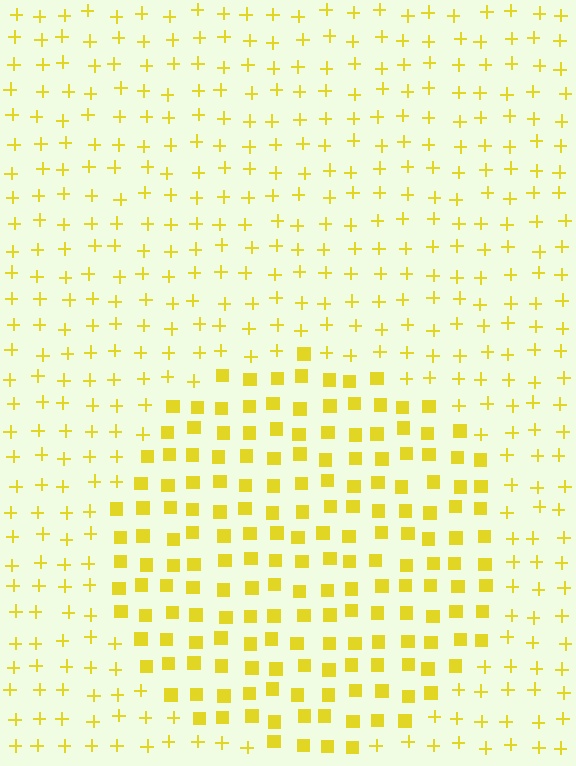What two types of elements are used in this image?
The image uses squares inside the circle region and plus signs outside it.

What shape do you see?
I see a circle.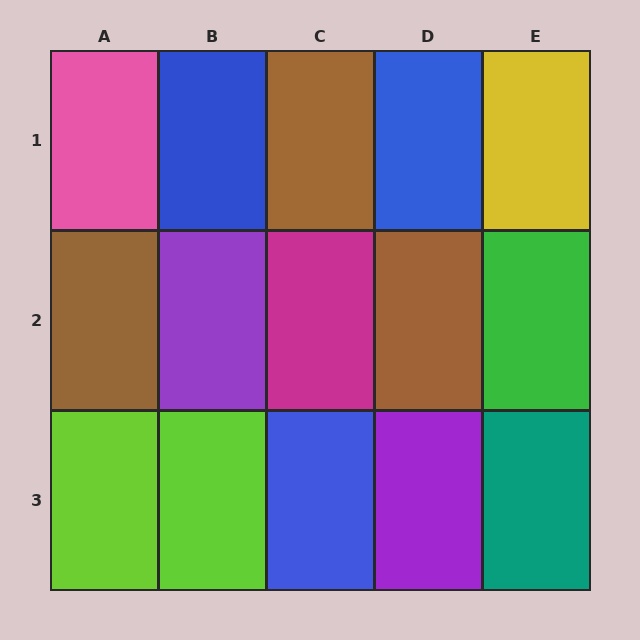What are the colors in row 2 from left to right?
Brown, purple, magenta, brown, green.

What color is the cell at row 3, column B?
Lime.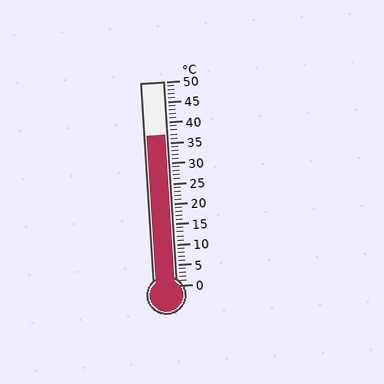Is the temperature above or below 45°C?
The temperature is below 45°C.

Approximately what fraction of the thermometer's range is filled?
The thermometer is filled to approximately 75% of its range.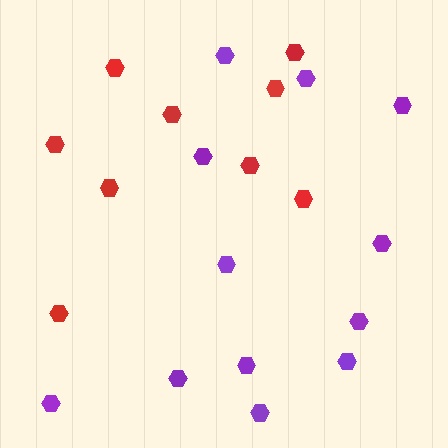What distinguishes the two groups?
There are 2 groups: one group of purple hexagons (12) and one group of red hexagons (9).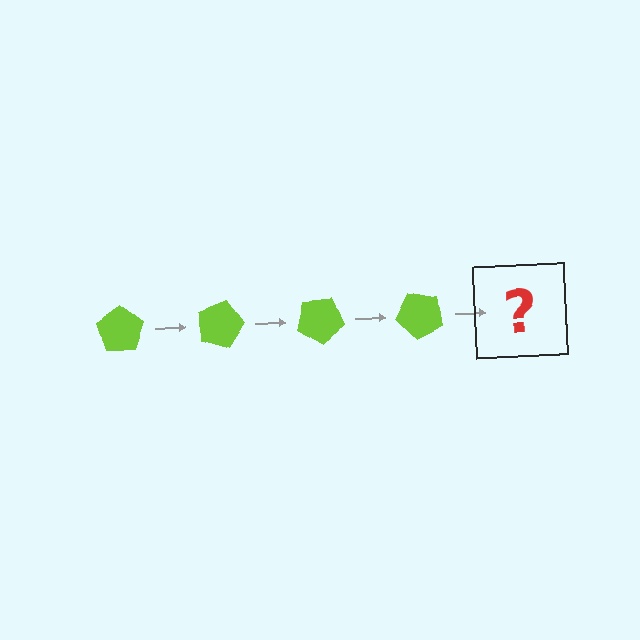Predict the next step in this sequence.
The next step is a lime pentagon rotated 60 degrees.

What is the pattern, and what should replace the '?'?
The pattern is that the pentagon rotates 15 degrees each step. The '?' should be a lime pentagon rotated 60 degrees.